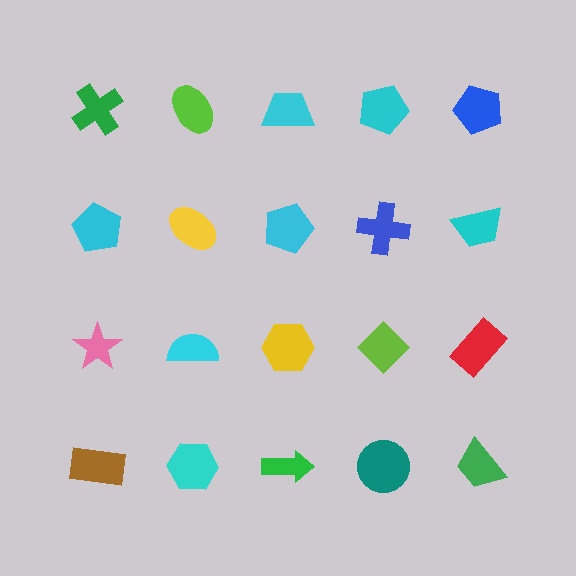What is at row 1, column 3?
A cyan trapezoid.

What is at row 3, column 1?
A pink star.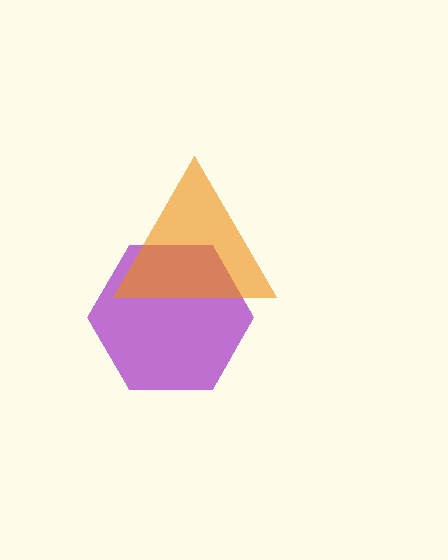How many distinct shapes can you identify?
There are 2 distinct shapes: a purple hexagon, an orange triangle.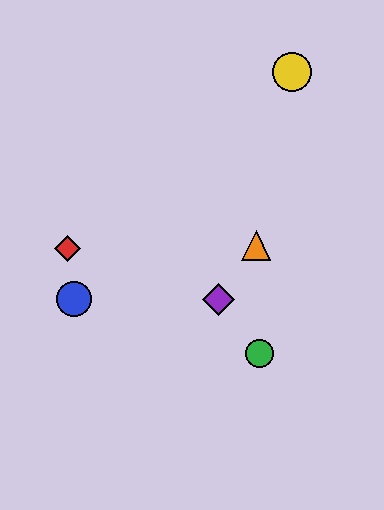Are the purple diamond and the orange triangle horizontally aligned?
No, the purple diamond is at y≈299 and the orange triangle is at y≈246.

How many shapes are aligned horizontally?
2 shapes (the blue circle, the purple diamond) are aligned horizontally.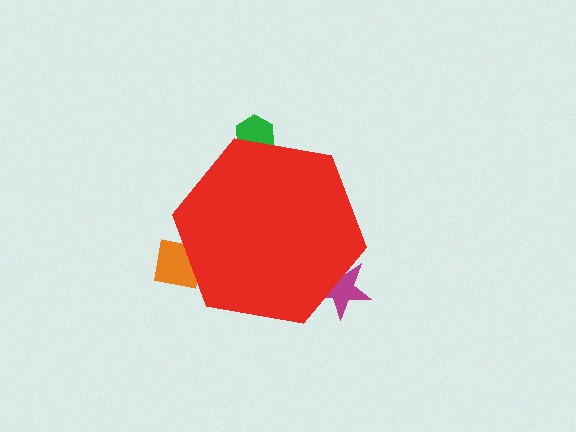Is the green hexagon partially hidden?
Yes, the green hexagon is partially hidden behind the red hexagon.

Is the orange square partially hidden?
Yes, the orange square is partially hidden behind the red hexagon.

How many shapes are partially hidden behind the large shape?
3 shapes are partially hidden.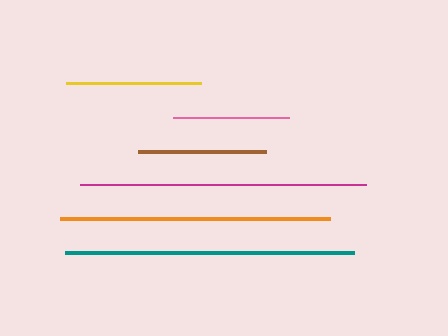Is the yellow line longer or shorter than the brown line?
The yellow line is longer than the brown line.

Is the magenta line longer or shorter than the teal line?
The teal line is longer than the magenta line.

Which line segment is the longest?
The teal line is the longest at approximately 289 pixels.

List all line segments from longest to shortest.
From longest to shortest: teal, magenta, orange, yellow, brown, pink.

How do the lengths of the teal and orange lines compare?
The teal and orange lines are approximately the same length.